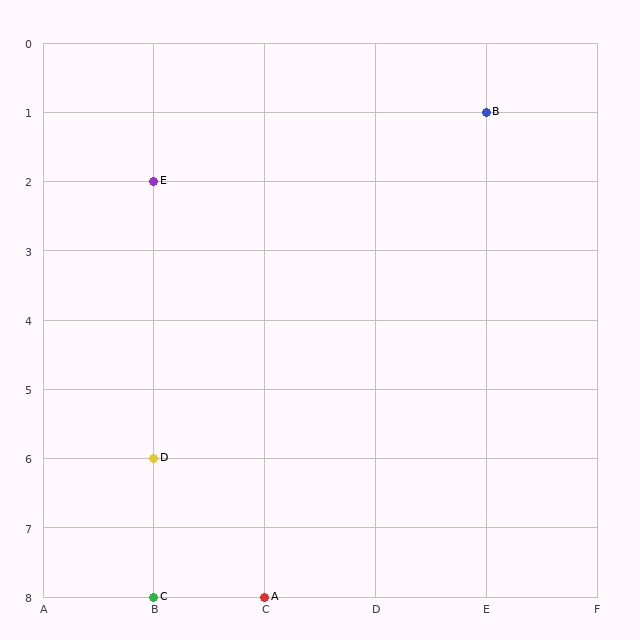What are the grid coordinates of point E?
Point E is at grid coordinates (B, 2).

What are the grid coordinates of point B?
Point B is at grid coordinates (E, 1).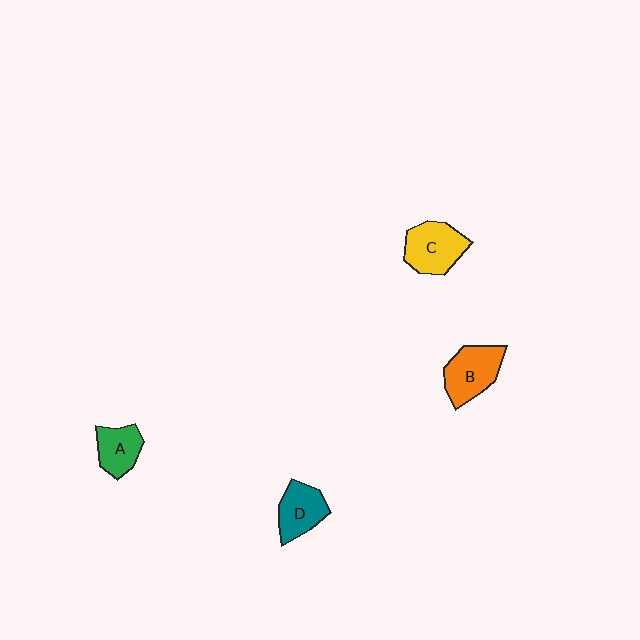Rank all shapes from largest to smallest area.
From largest to smallest: C (yellow), B (orange), D (teal), A (green).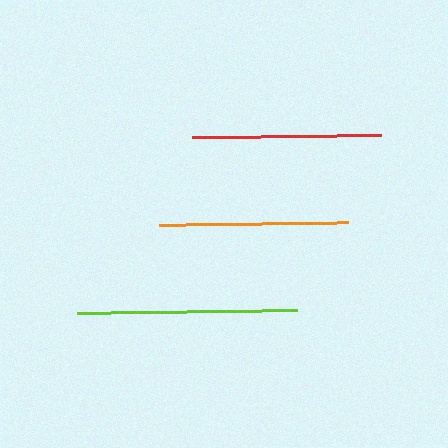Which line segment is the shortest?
The red line is the shortest at approximately 189 pixels.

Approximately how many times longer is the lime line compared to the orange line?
The lime line is approximately 1.2 times the length of the orange line.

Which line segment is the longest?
The lime line is the longest at approximately 220 pixels.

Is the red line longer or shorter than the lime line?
The lime line is longer than the red line.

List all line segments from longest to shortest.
From longest to shortest: lime, orange, red.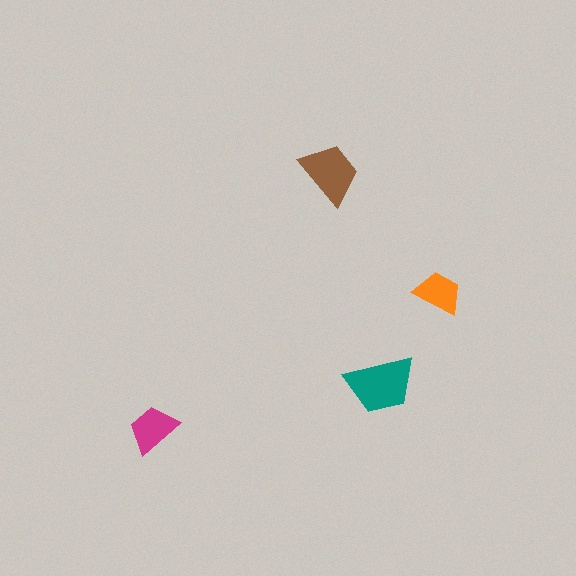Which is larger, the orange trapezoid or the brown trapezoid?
The brown one.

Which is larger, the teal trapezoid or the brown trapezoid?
The teal one.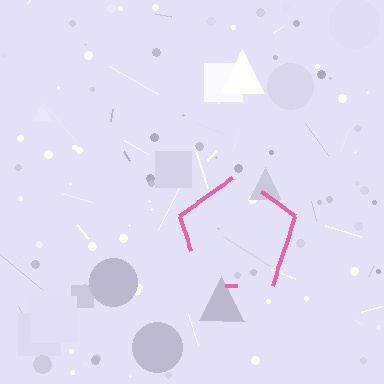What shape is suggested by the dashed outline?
The dashed outline suggests a pentagon.